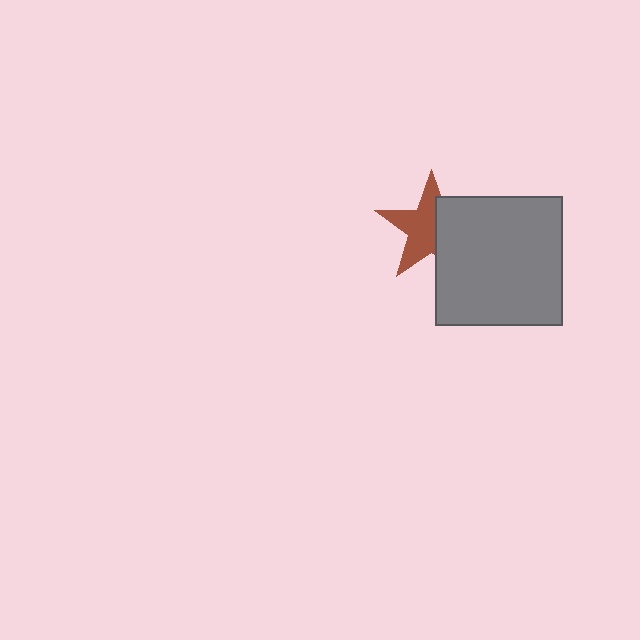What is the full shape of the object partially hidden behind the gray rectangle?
The partially hidden object is a brown star.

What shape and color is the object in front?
The object in front is a gray rectangle.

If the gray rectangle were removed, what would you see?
You would see the complete brown star.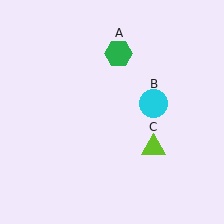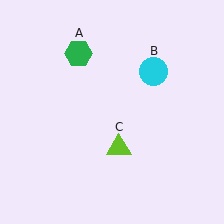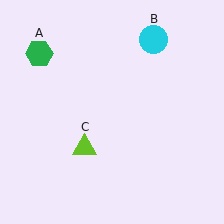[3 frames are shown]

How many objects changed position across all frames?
3 objects changed position: green hexagon (object A), cyan circle (object B), lime triangle (object C).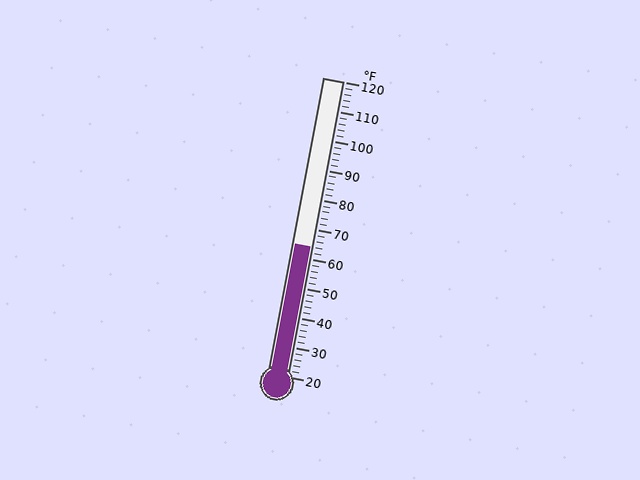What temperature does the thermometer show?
The thermometer shows approximately 64°F.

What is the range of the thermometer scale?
The thermometer scale ranges from 20°F to 120°F.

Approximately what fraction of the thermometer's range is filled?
The thermometer is filled to approximately 45% of its range.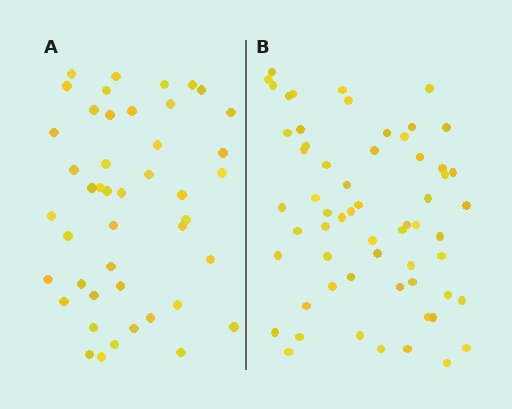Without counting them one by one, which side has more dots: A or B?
Region B (the right region) has more dots.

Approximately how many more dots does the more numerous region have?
Region B has approximately 15 more dots than region A.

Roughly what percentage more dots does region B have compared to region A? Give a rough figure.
About 35% more.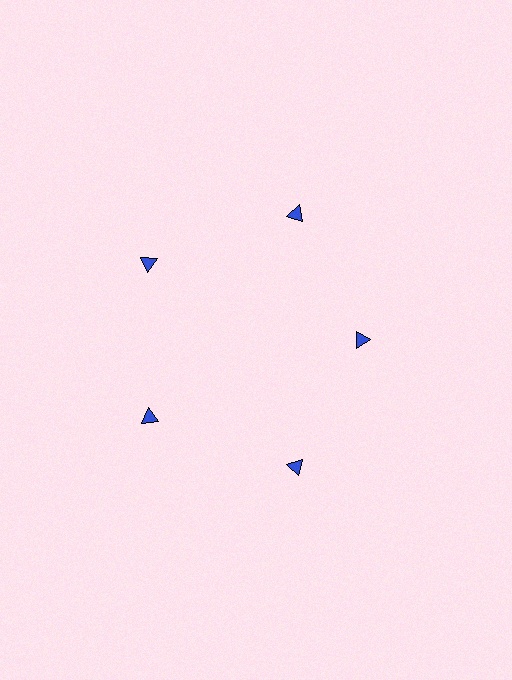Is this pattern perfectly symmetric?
No. The 5 blue triangles are arranged in a ring, but one element near the 3 o'clock position is pulled inward toward the center, breaking the 5-fold rotational symmetry.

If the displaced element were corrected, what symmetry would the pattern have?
It would have 5-fold rotational symmetry — the pattern would map onto itself every 72 degrees.